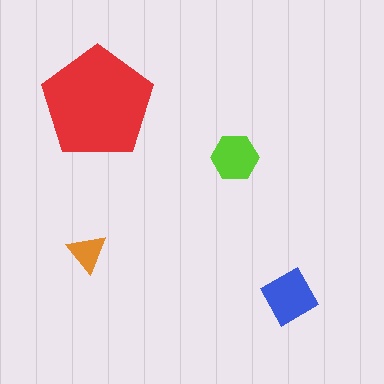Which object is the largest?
The red pentagon.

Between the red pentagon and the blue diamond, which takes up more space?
The red pentagon.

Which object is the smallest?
The orange triangle.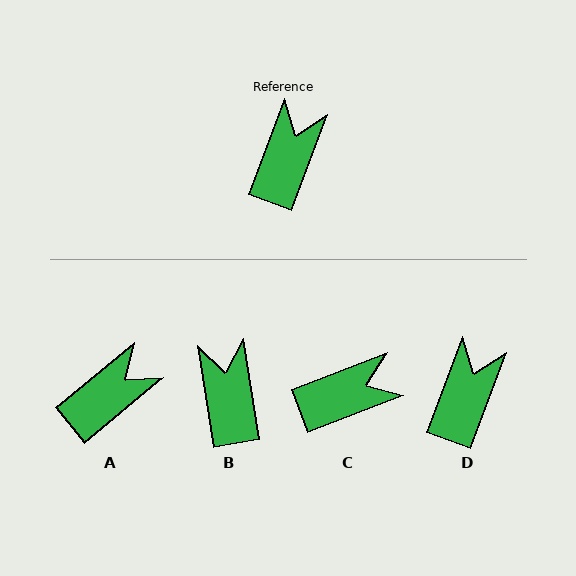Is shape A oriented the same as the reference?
No, it is off by about 30 degrees.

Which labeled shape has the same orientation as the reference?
D.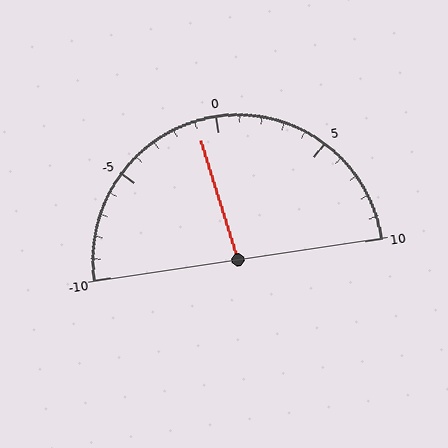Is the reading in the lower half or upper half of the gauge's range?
The reading is in the lower half of the range (-10 to 10).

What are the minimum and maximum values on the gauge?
The gauge ranges from -10 to 10.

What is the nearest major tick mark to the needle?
The nearest major tick mark is 0.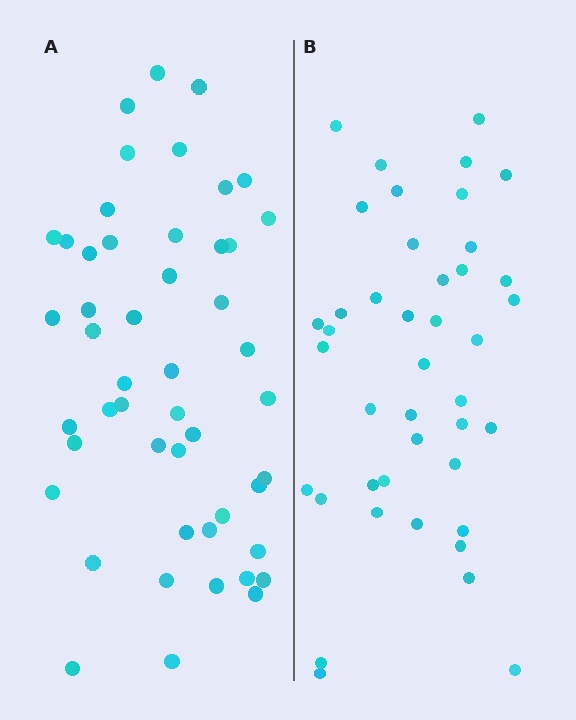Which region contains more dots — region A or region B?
Region A (the left region) has more dots.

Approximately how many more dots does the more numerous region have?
Region A has roughly 8 or so more dots than region B.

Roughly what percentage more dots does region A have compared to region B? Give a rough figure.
About 15% more.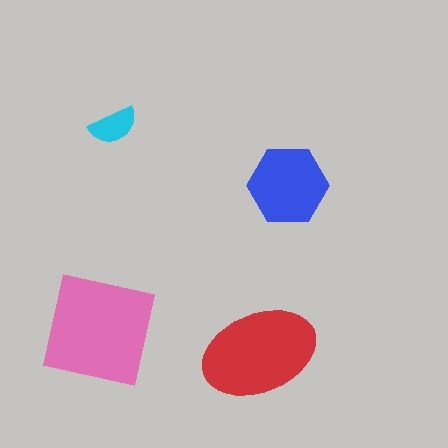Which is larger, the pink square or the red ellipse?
The pink square.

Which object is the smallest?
The cyan semicircle.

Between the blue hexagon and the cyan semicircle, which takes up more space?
The blue hexagon.